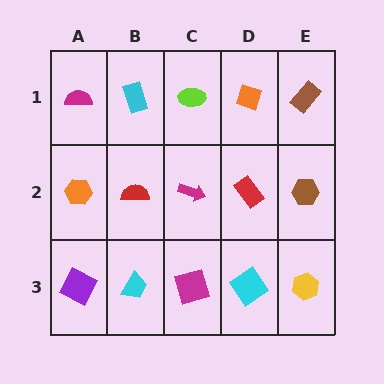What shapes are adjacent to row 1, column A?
An orange hexagon (row 2, column A), a cyan rectangle (row 1, column B).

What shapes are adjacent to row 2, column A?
A magenta semicircle (row 1, column A), a purple square (row 3, column A), a red semicircle (row 2, column B).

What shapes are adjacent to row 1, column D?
A red rectangle (row 2, column D), a lime ellipse (row 1, column C), a brown rectangle (row 1, column E).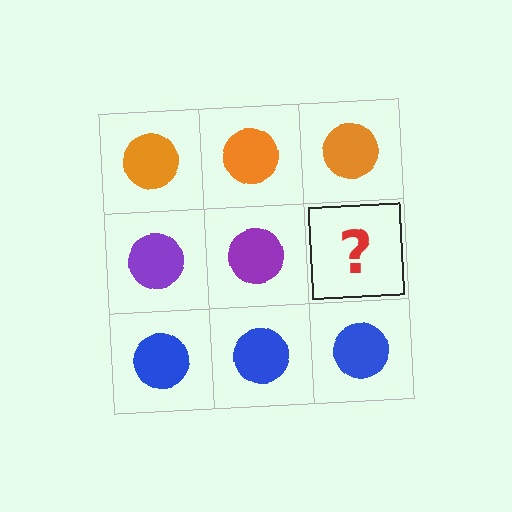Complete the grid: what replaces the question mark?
The question mark should be replaced with a purple circle.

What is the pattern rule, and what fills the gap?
The rule is that each row has a consistent color. The gap should be filled with a purple circle.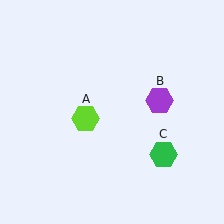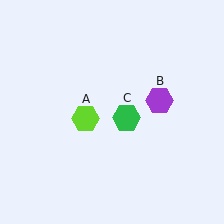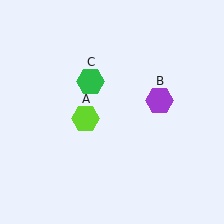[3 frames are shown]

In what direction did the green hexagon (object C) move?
The green hexagon (object C) moved up and to the left.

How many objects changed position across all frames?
1 object changed position: green hexagon (object C).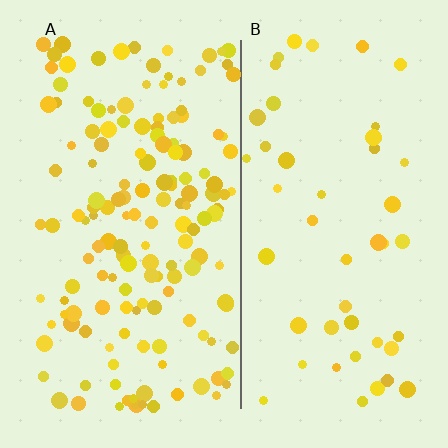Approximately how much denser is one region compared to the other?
Approximately 3.2× — region A over region B.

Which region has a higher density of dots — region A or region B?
A (the left).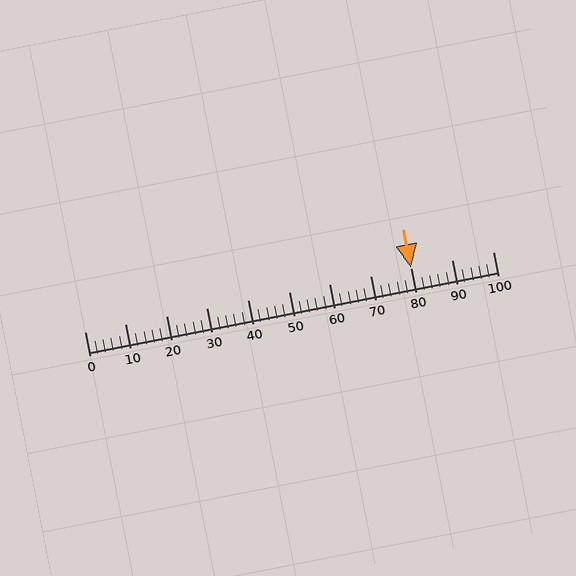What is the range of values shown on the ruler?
The ruler shows values from 0 to 100.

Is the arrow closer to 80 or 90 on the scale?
The arrow is closer to 80.